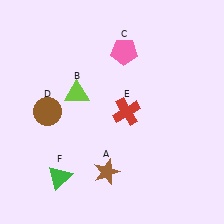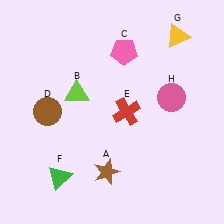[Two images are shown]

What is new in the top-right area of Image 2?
A pink circle (H) was added in the top-right area of Image 2.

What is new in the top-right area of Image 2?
A yellow triangle (G) was added in the top-right area of Image 2.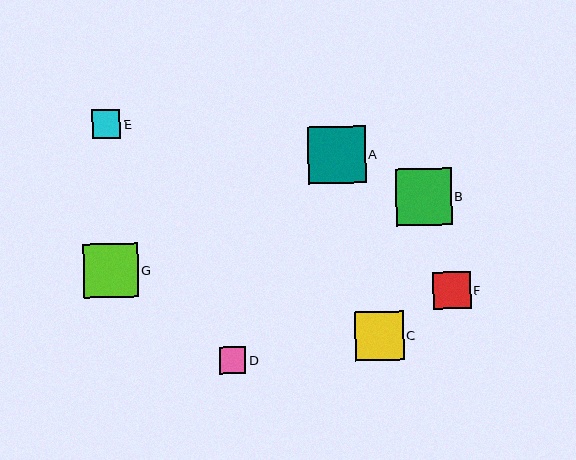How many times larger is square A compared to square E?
Square A is approximately 2.0 times the size of square E.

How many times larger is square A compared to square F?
Square A is approximately 1.5 times the size of square F.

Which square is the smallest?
Square D is the smallest with a size of approximately 26 pixels.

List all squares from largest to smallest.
From largest to smallest: A, B, G, C, F, E, D.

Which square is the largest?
Square A is the largest with a size of approximately 58 pixels.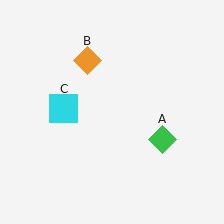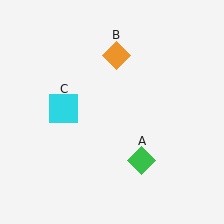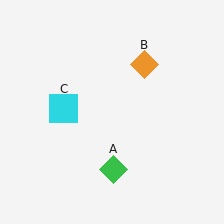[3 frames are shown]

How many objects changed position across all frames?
2 objects changed position: green diamond (object A), orange diamond (object B).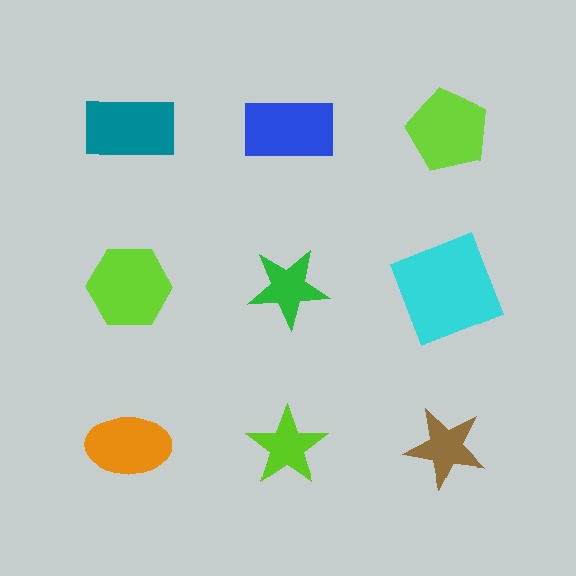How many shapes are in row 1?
3 shapes.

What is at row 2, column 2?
A green star.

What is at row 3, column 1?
An orange ellipse.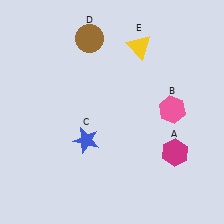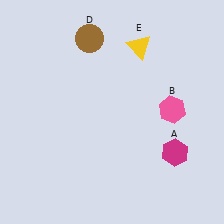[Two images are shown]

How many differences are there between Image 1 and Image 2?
There is 1 difference between the two images.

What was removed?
The blue star (C) was removed in Image 2.